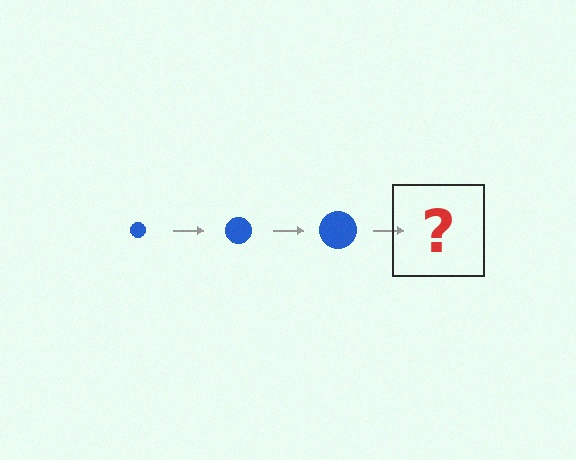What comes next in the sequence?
The next element should be a blue circle, larger than the previous one.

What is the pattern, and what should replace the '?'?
The pattern is that the circle gets progressively larger each step. The '?' should be a blue circle, larger than the previous one.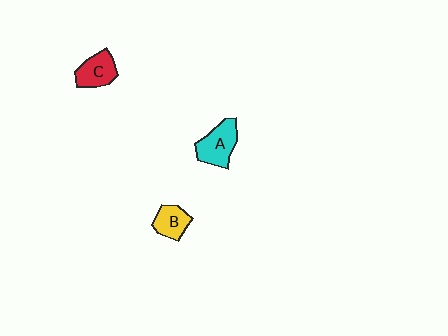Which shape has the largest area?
Shape A (cyan).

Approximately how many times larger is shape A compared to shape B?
Approximately 1.4 times.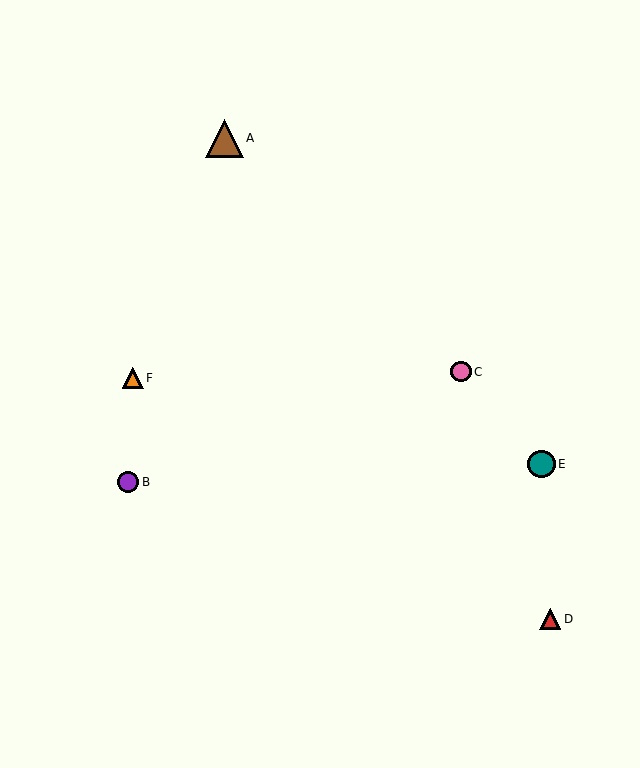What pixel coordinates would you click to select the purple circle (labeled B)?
Click at (128, 482) to select the purple circle B.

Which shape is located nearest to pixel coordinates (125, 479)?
The purple circle (labeled B) at (128, 482) is nearest to that location.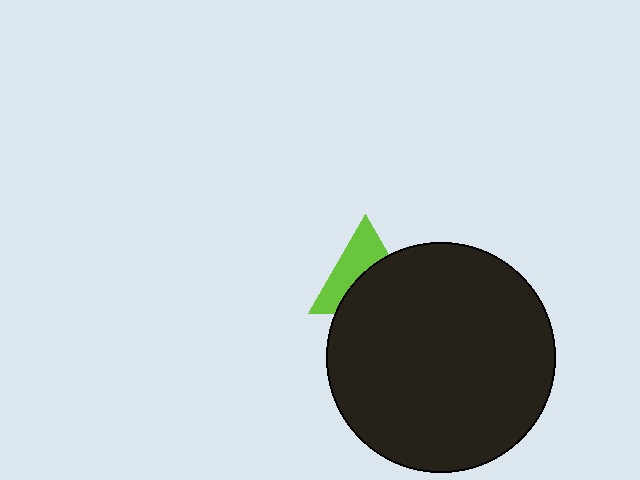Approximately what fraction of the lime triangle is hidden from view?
Roughly 52% of the lime triangle is hidden behind the black circle.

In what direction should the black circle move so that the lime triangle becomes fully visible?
The black circle should move down. That is the shortest direction to clear the overlap and leave the lime triangle fully visible.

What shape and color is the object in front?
The object in front is a black circle.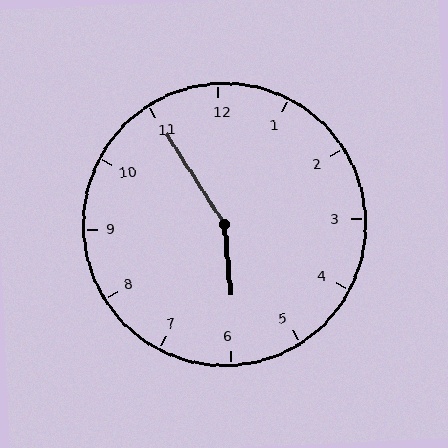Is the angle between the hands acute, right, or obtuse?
It is obtuse.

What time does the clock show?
5:55.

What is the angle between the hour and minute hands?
Approximately 152 degrees.